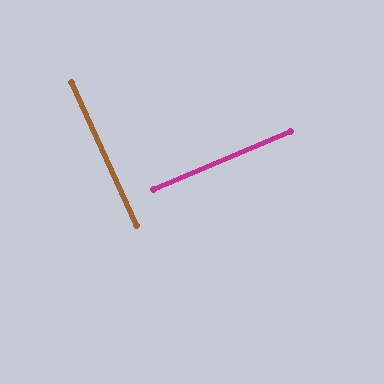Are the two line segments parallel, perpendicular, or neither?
Perpendicular — they meet at approximately 88°.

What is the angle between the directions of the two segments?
Approximately 88 degrees.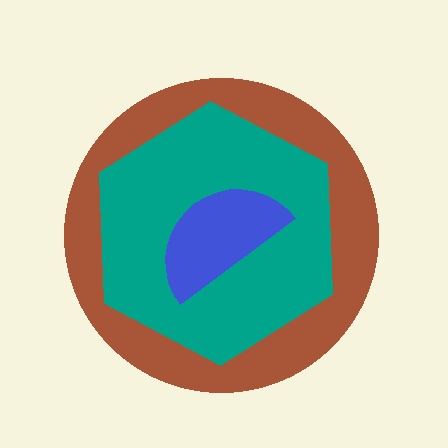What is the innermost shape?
The blue semicircle.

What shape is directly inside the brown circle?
The teal hexagon.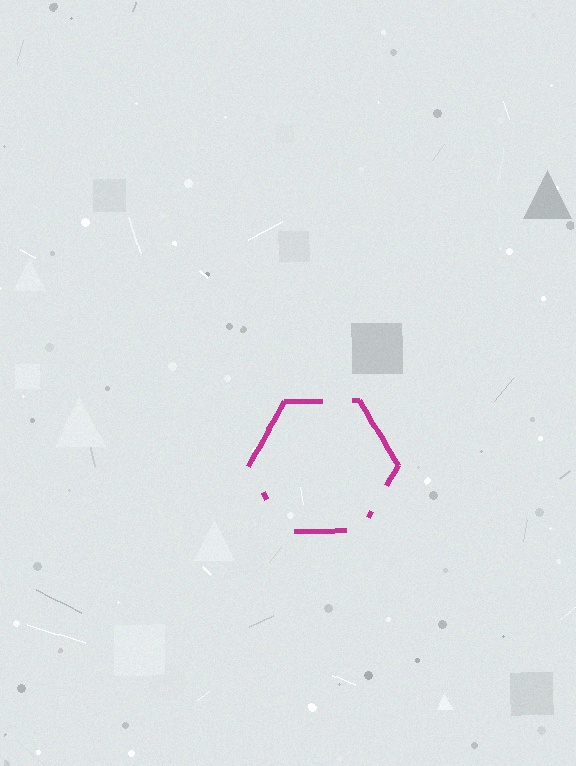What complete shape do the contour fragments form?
The contour fragments form a hexagon.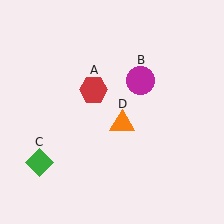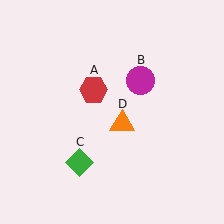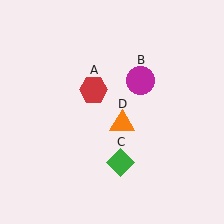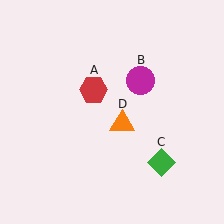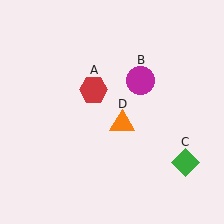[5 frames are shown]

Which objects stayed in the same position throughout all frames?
Red hexagon (object A) and magenta circle (object B) and orange triangle (object D) remained stationary.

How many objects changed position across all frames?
1 object changed position: green diamond (object C).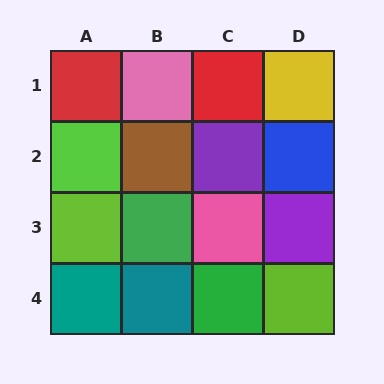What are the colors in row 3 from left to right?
Lime, green, pink, purple.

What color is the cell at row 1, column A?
Red.